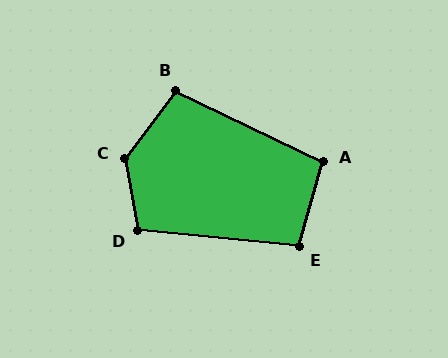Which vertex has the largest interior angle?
C, at approximately 134 degrees.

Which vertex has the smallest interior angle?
A, at approximately 100 degrees.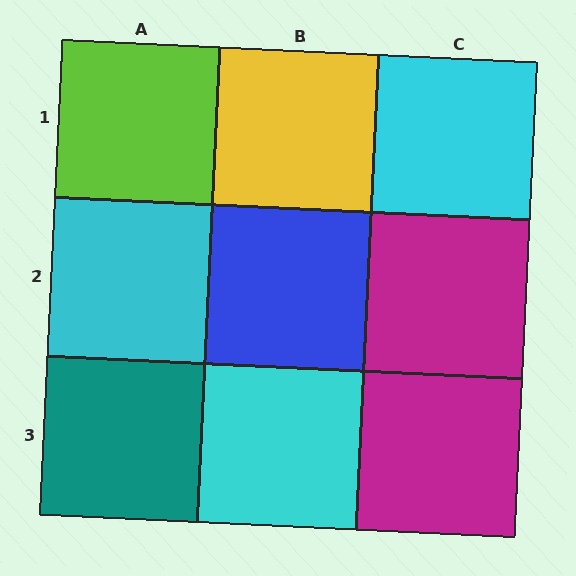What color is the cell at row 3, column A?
Teal.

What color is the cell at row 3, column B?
Cyan.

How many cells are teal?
1 cell is teal.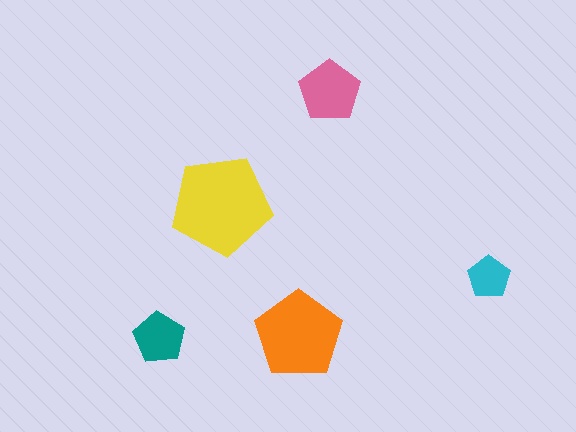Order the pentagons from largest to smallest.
the yellow one, the orange one, the pink one, the teal one, the cyan one.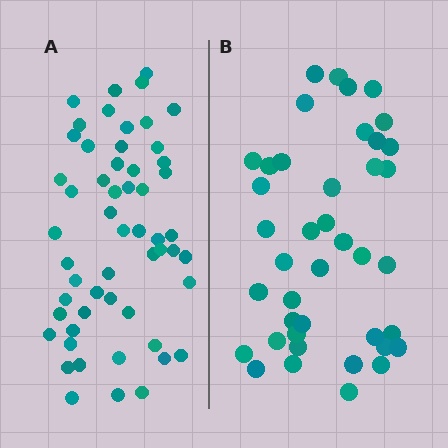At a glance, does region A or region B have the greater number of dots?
Region A (the left region) has more dots.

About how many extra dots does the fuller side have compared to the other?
Region A has approximately 15 more dots than region B.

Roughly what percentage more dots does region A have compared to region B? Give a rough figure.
About 35% more.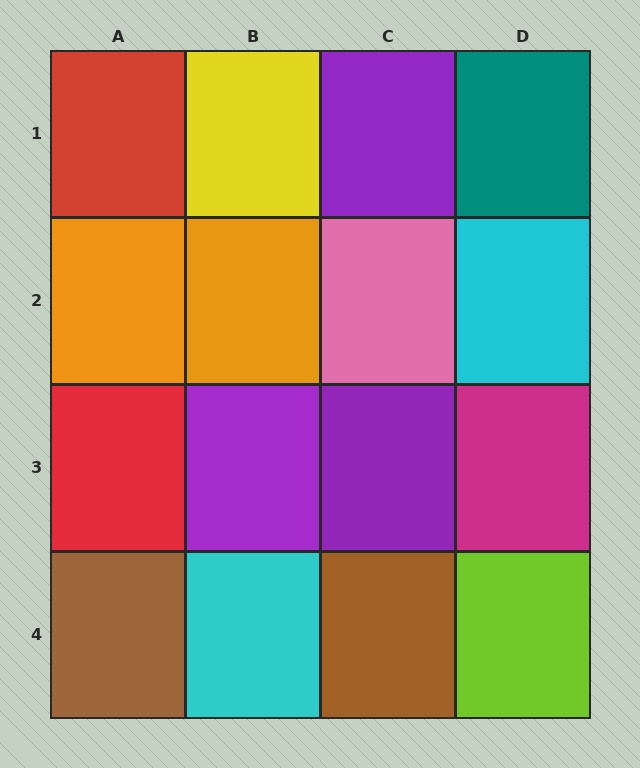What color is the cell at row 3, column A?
Red.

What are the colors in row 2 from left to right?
Orange, orange, pink, cyan.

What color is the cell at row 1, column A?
Red.